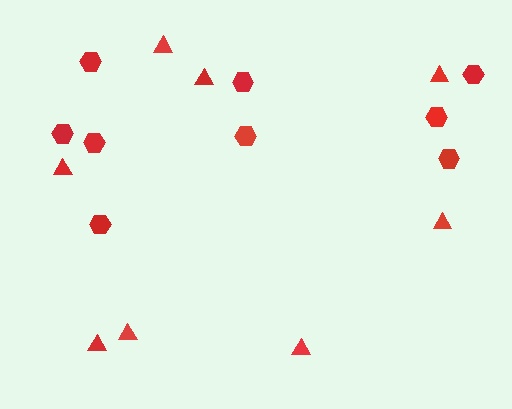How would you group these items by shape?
There are 2 groups: one group of triangles (8) and one group of hexagons (9).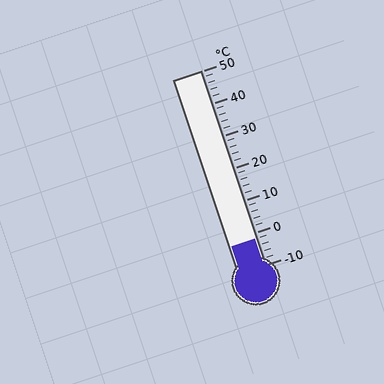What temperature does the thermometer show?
The thermometer shows approximately -2°C.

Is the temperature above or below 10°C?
The temperature is below 10°C.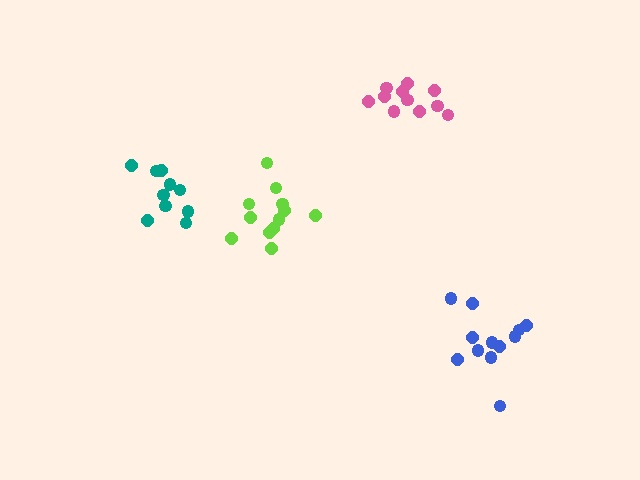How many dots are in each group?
Group 1: 12 dots, Group 2: 12 dots, Group 3: 10 dots, Group 4: 11 dots (45 total).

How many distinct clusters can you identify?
There are 4 distinct clusters.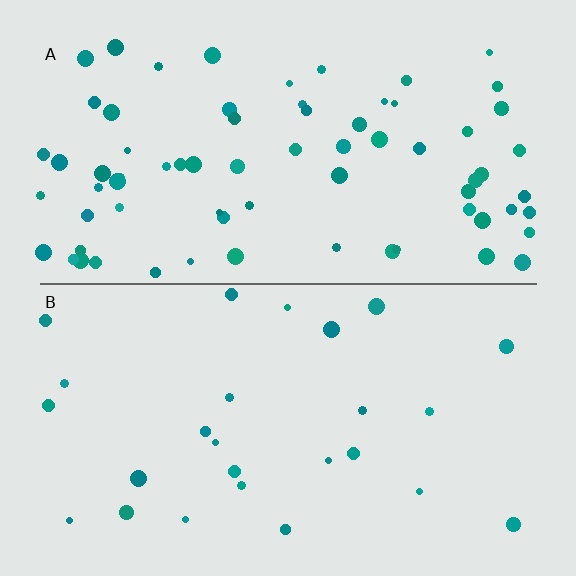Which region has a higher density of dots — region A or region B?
A (the top).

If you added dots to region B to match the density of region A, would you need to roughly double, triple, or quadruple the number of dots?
Approximately triple.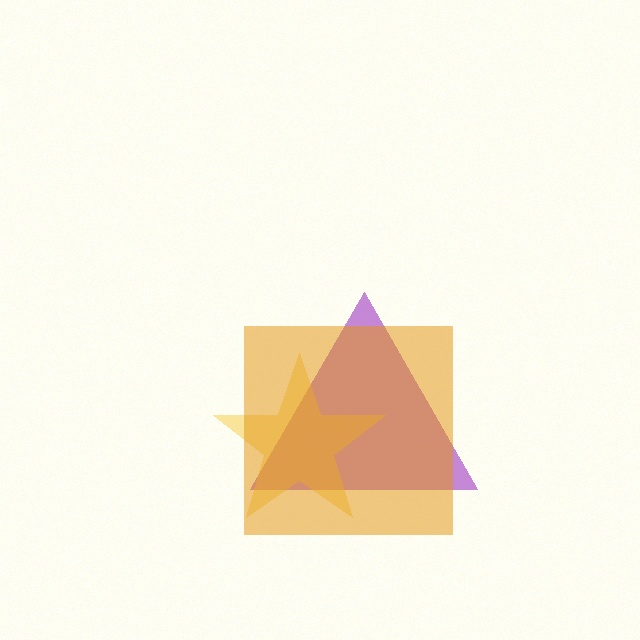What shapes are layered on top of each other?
The layered shapes are: a purple triangle, a yellow star, an orange square.